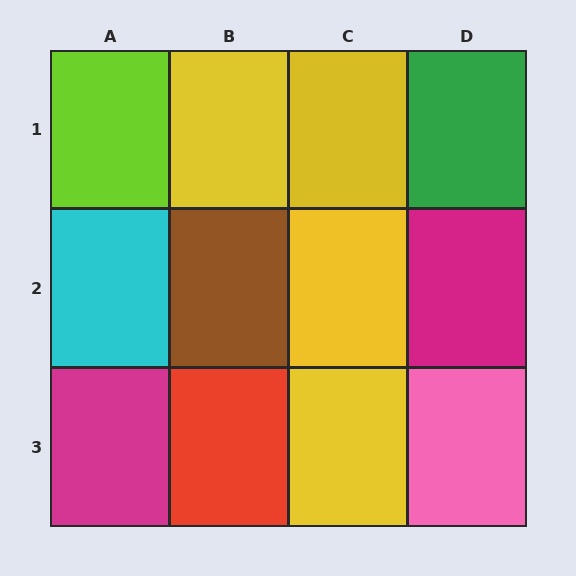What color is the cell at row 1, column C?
Yellow.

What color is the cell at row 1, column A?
Lime.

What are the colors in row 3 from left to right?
Magenta, red, yellow, pink.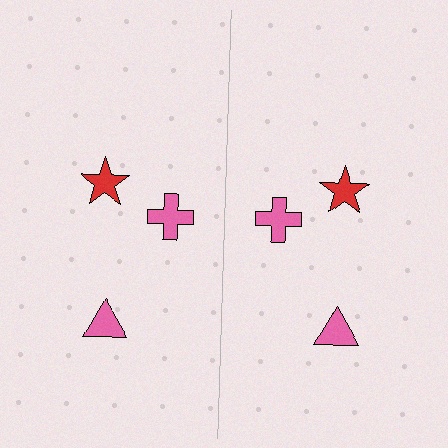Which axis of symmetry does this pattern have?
The pattern has a vertical axis of symmetry running through the center of the image.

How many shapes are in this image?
There are 6 shapes in this image.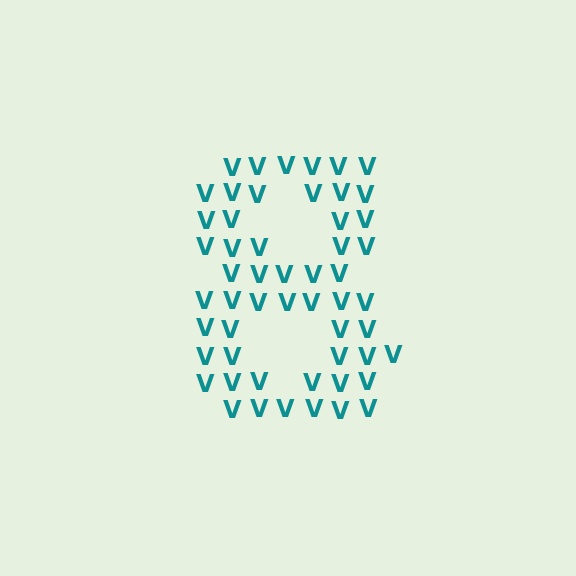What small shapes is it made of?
It is made of small letter V's.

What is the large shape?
The large shape is the digit 8.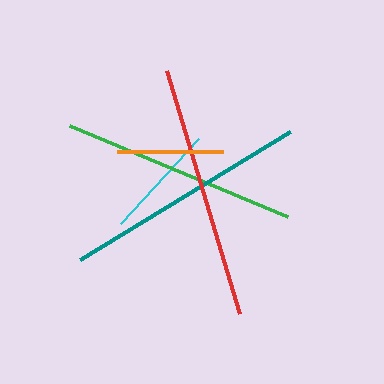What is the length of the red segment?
The red segment is approximately 254 pixels long.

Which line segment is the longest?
The red line is the longest at approximately 254 pixels.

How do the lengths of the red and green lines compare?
The red and green lines are approximately the same length.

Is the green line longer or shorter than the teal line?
The teal line is longer than the green line.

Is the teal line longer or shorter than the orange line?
The teal line is longer than the orange line.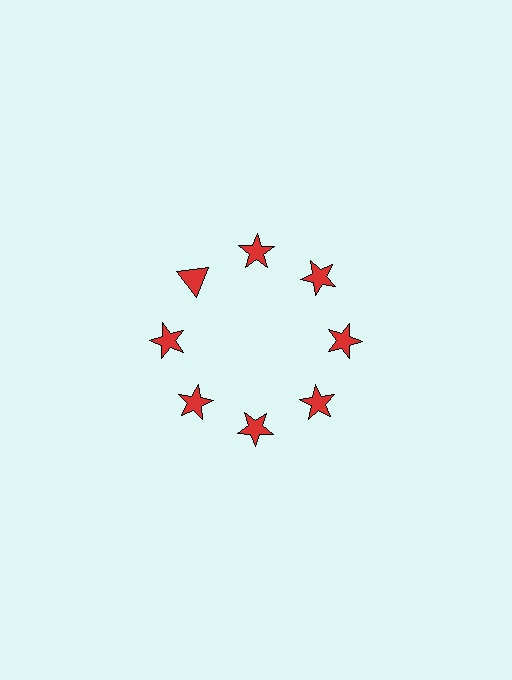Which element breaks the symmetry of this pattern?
The red triangle at roughly the 10 o'clock position breaks the symmetry. All other shapes are red stars.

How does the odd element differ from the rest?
It has a different shape: triangle instead of star.